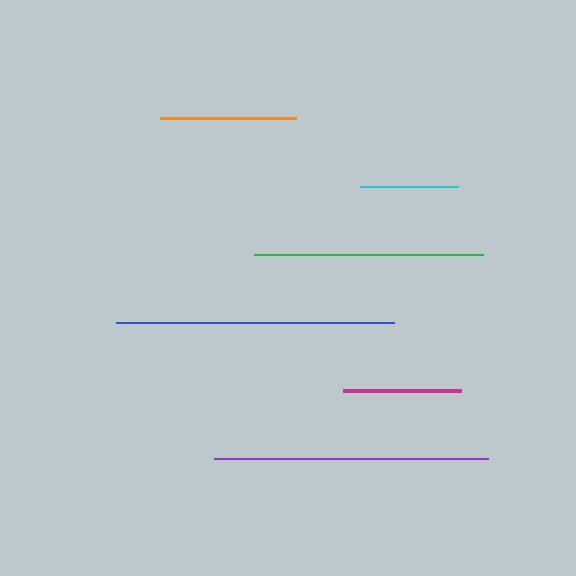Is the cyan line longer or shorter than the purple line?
The purple line is longer than the cyan line.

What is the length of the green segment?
The green segment is approximately 229 pixels long.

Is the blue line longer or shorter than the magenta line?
The blue line is longer than the magenta line.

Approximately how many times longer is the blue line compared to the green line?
The blue line is approximately 1.2 times the length of the green line.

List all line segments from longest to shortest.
From longest to shortest: blue, purple, green, orange, magenta, cyan.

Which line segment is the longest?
The blue line is the longest at approximately 277 pixels.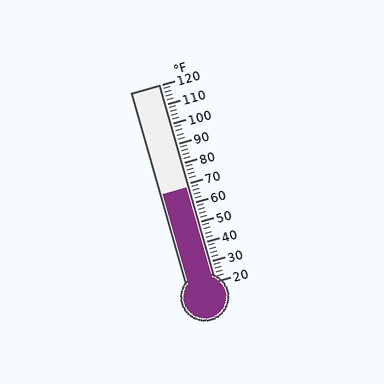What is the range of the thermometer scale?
The thermometer scale ranges from 20°F to 120°F.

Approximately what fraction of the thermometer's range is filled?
The thermometer is filled to approximately 50% of its range.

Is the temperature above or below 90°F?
The temperature is below 90°F.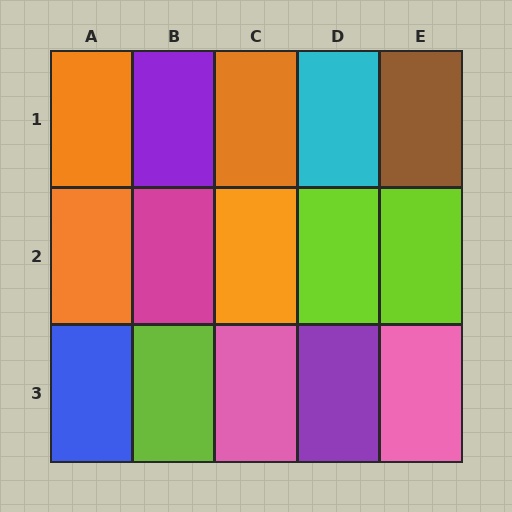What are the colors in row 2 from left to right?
Orange, magenta, orange, lime, lime.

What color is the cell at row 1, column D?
Cyan.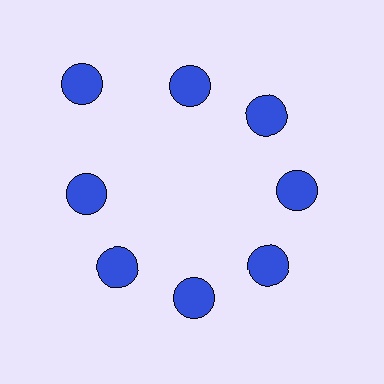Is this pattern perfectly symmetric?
No. The 8 blue circles are arranged in a ring, but one element near the 10 o'clock position is pushed outward from the center, breaking the 8-fold rotational symmetry.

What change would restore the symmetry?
The symmetry would be restored by moving it inward, back onto the ring so that all 8 circles sit at equal angles and equal distance from the center.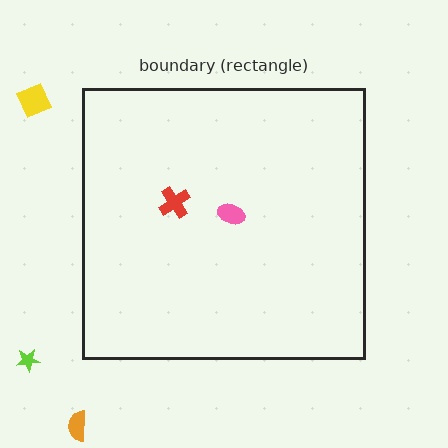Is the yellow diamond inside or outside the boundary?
Outside.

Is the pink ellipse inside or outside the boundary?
Inside.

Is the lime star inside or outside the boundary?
Outside.